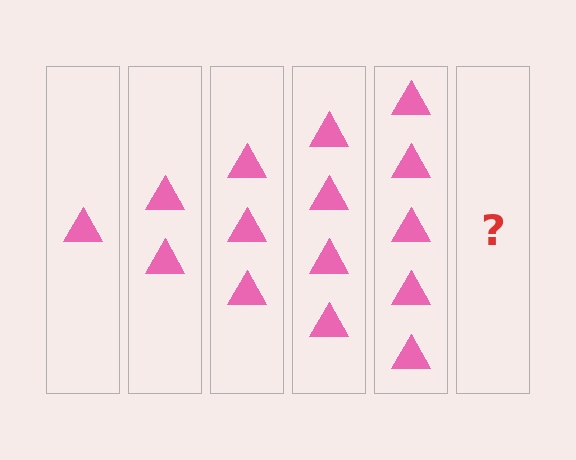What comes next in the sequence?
The next element should be 6 triangles.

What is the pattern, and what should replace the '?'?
The pattern is that each step adds one more triangle. The '?' should be 6 triangles.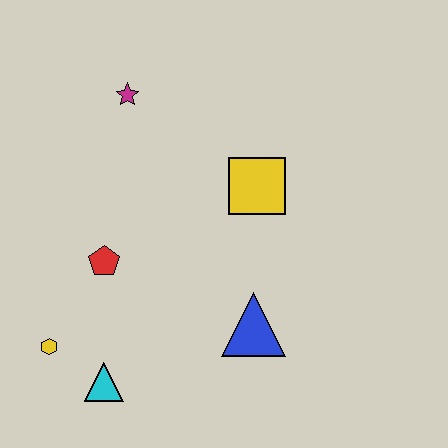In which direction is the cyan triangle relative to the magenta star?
The cyan triangle is below the magenta star.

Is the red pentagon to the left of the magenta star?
Yes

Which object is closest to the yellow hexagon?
The cyan triangle is closest to the yellow hexagon.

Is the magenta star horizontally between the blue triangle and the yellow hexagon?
Yes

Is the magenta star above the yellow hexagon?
Yes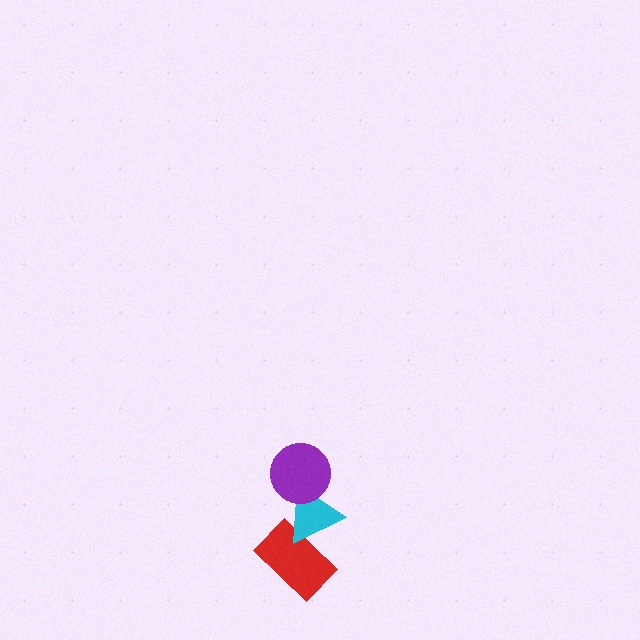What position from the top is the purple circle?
The purple circle is 1st from the top.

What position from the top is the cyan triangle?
The cyan triangle is 2nd from the top.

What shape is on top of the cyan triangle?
The purple circle is on top of the cyan triangle.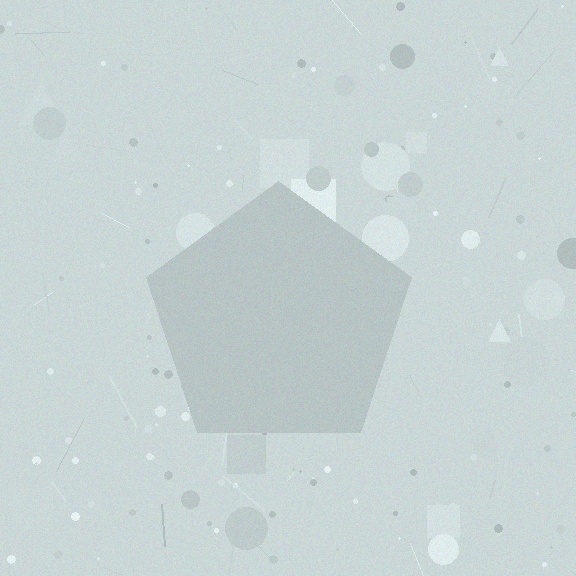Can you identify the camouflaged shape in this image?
The camouflaged shape is a pentagon.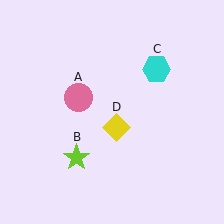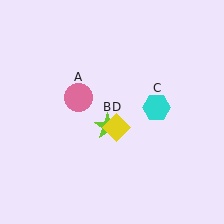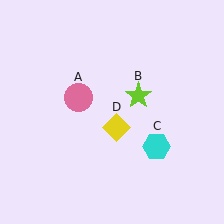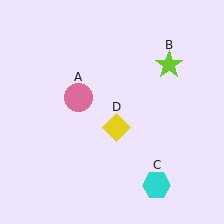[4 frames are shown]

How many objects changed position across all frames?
2 objects changed position: lime star (object B), cyan hexagon (object C).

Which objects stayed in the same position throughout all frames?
Pink circle (object A) and yellow diamond (object D) remained stationary.